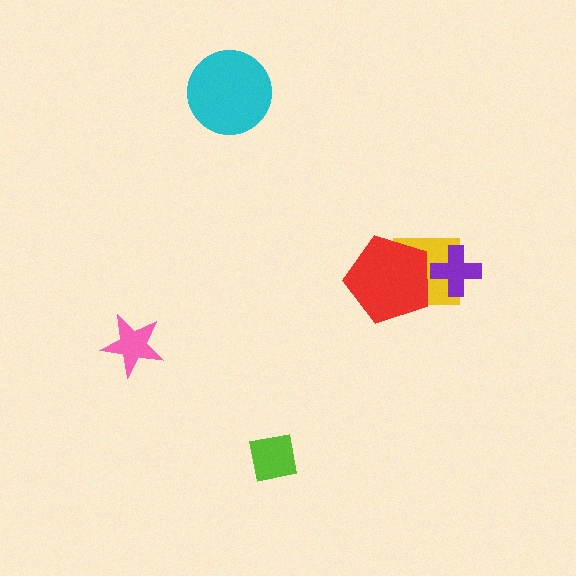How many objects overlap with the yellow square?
2 objects overlap with the yellow square.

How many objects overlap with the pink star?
0 objects overlap with the pink star.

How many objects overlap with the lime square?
0 objects overlap with the lime square.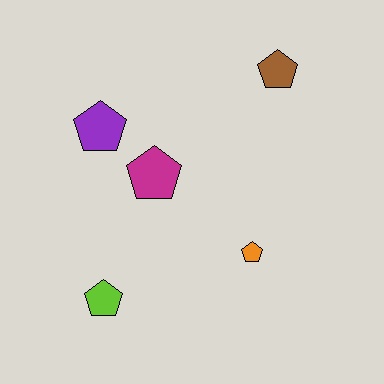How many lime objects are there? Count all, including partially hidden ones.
There is 1 lime object.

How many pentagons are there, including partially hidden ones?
There are 5 pentagons.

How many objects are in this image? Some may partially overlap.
There are 5 objects.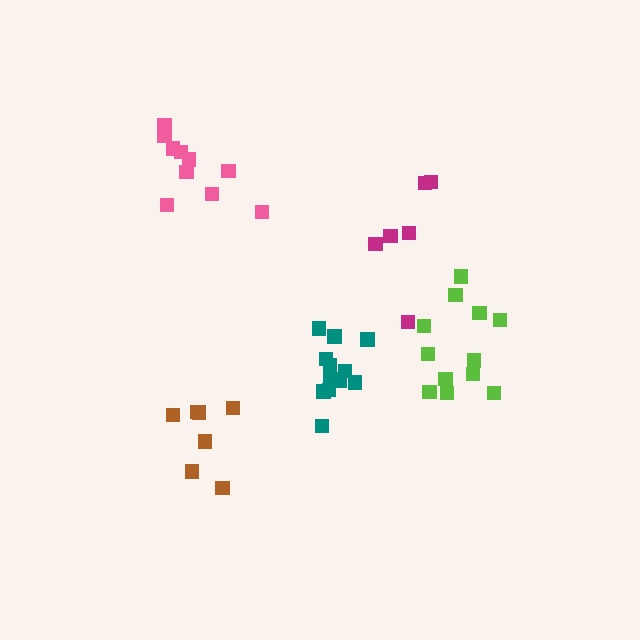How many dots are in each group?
Group 1: 7 dots, Group 2: 12 dots, Group 3: 10 dots, Group 4: 12 dots, Group 5: 6 dots (47 total).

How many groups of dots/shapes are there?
There are 5 groups.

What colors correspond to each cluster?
The clusters are colored: brown, teal, pink, lime, magenta.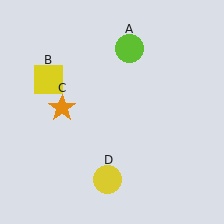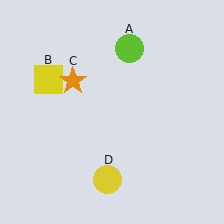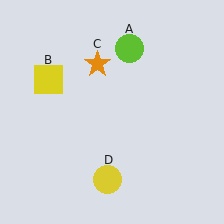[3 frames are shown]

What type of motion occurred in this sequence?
The orange star (object C) rotated clockwise around the center of the scene.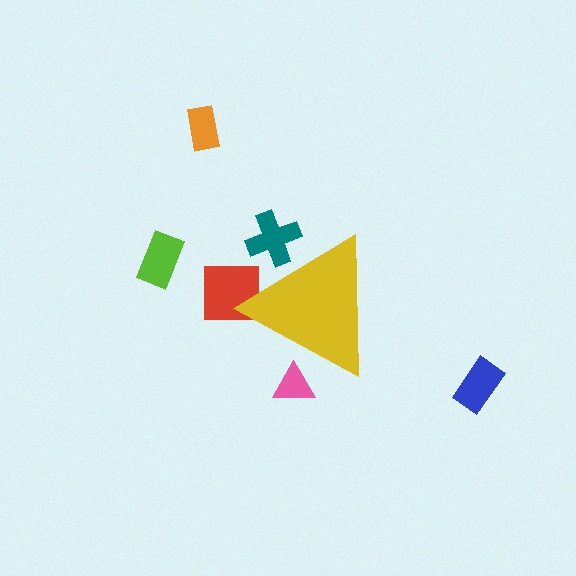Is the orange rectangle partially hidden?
No, the orange rectangle is fully visible.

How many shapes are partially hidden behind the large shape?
3 shapes are partially hidden.